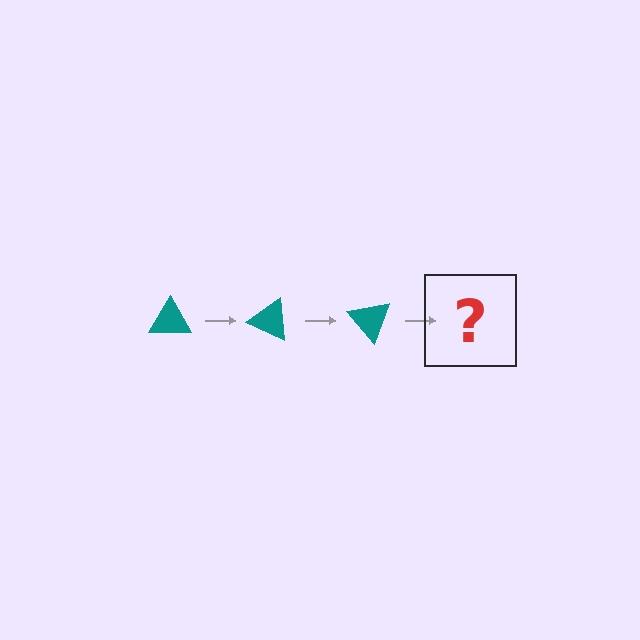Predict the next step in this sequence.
The next step is a teal triangle rotated 75 degrees.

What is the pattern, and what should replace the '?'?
The pattern is that the triangle rotates 25 degrees each step. The '?' should be a teal triangle rotated 75 degrees.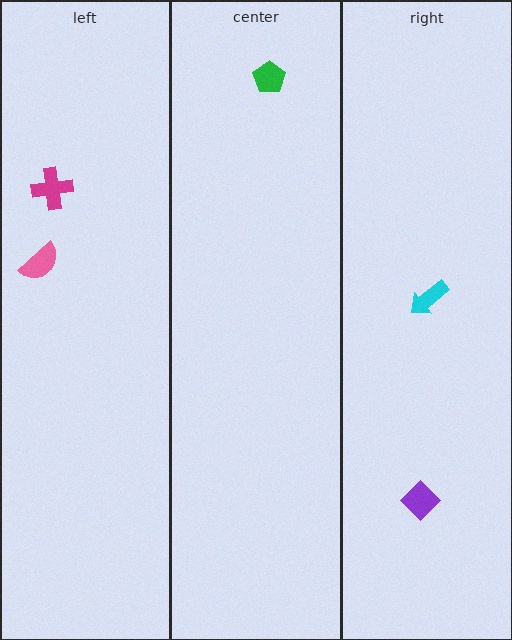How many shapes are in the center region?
1.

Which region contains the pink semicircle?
The left region.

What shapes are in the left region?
The magenta cross, the pink semicircle.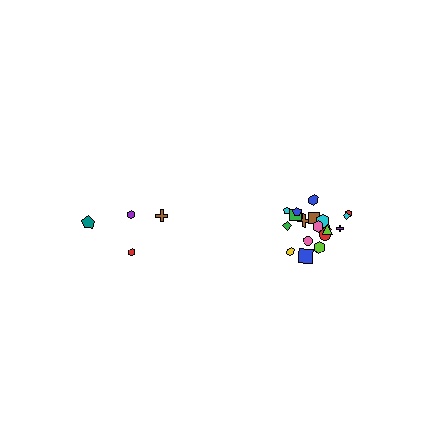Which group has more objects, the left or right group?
The right group.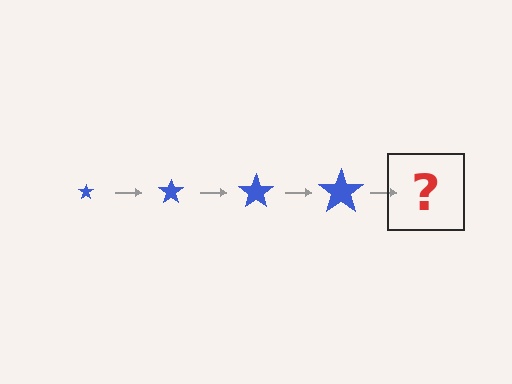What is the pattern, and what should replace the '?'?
The pattern is that the star gets progressively larger each step. The '?' should be a blue star, larger than the previous one.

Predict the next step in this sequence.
The next step is a blue star, larger than the previous one.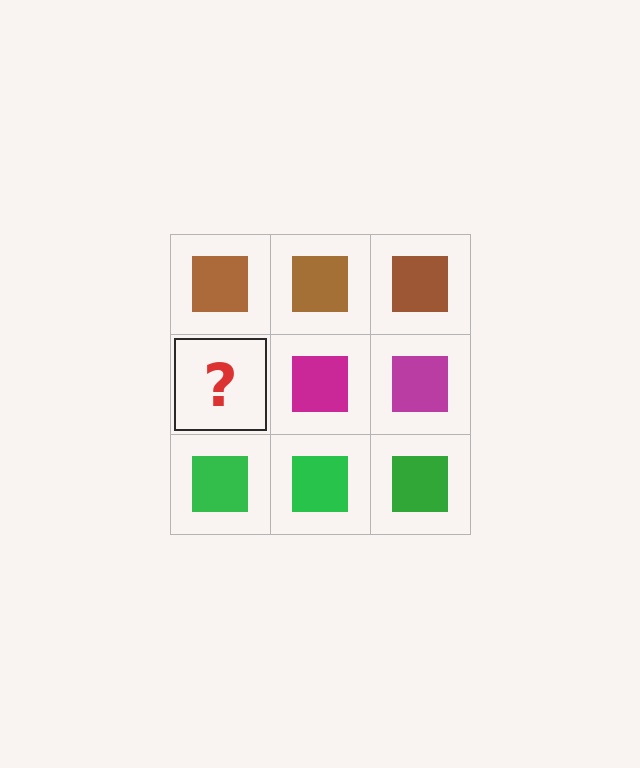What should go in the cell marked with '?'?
The missing cell should contain a magenta square.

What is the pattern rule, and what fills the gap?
The rule is that each row has a consistent color. The gap should be filled with a magenta square.